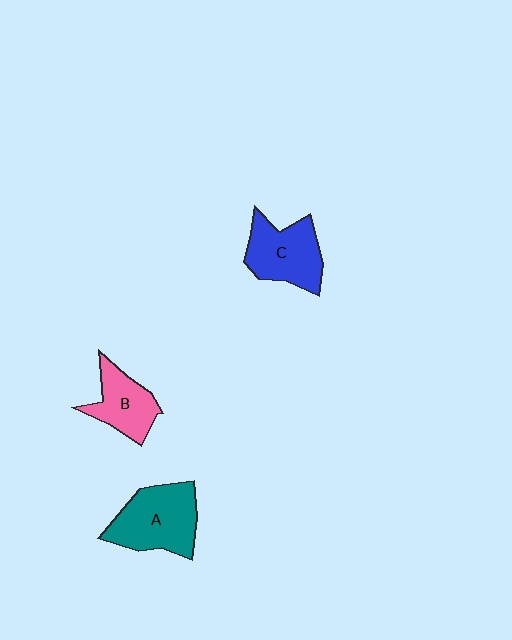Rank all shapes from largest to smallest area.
From largest to smallest: A (teal), C (blue), B (pink).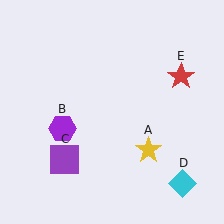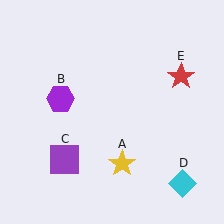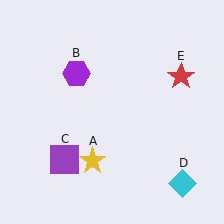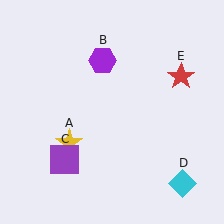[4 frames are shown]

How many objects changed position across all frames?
2 objects changed position: yellow star (object A), purple hexagon (object B).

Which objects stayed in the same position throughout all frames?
Purple square (object C) and cyan diamond (object D) and red star (object E) remained stationary.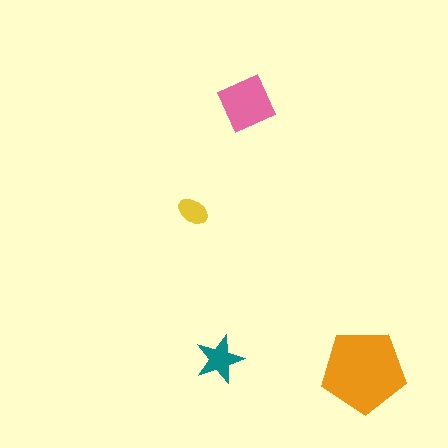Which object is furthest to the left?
The yellow ellipse is leftmost.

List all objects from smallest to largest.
The yellow ellipse, the teal star, the pink diamond, the orange pentagon.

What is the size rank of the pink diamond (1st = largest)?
2nd.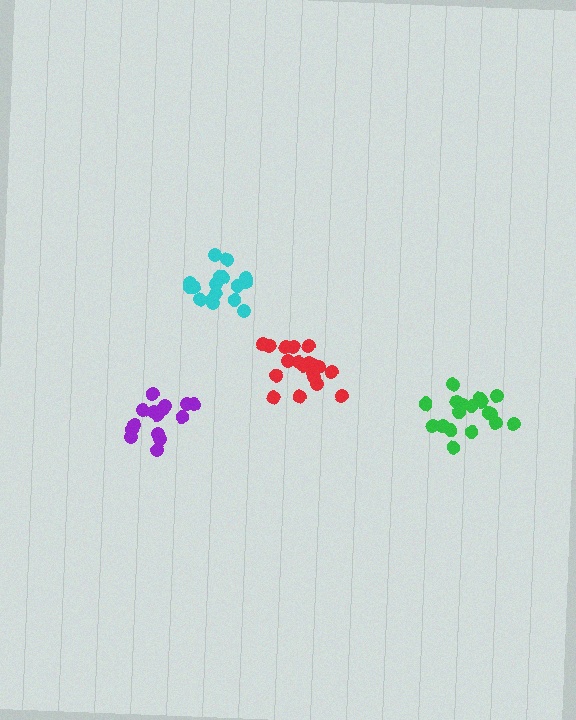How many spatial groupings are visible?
There are 4 spatial groupings.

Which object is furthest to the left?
The purple cluster is leftmost.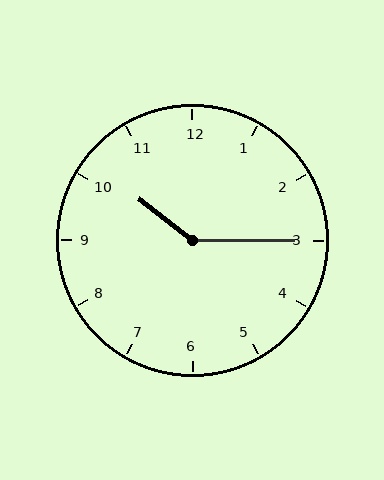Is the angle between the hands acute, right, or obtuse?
It is obtuse.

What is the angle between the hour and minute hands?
Approximately 142 degrees.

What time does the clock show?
10:15.